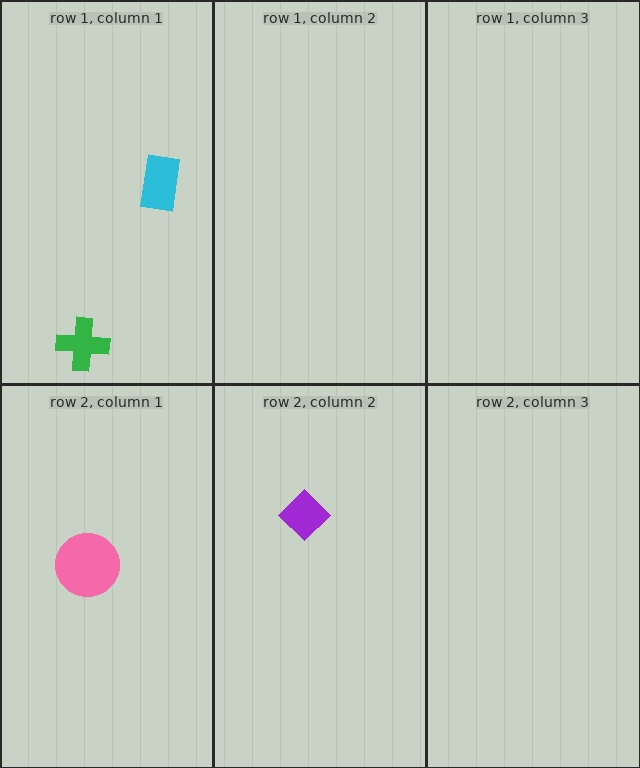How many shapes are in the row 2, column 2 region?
1.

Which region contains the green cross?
The row 1, column 1 region.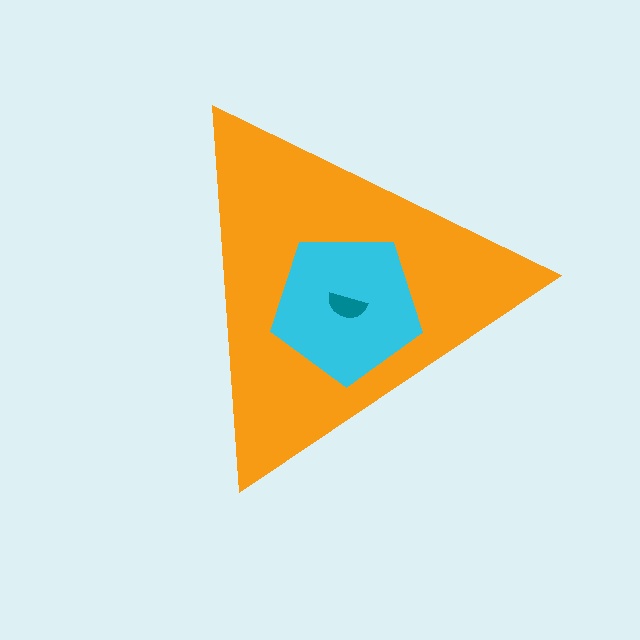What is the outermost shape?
The orange triangle.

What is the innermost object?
The teal semicircle.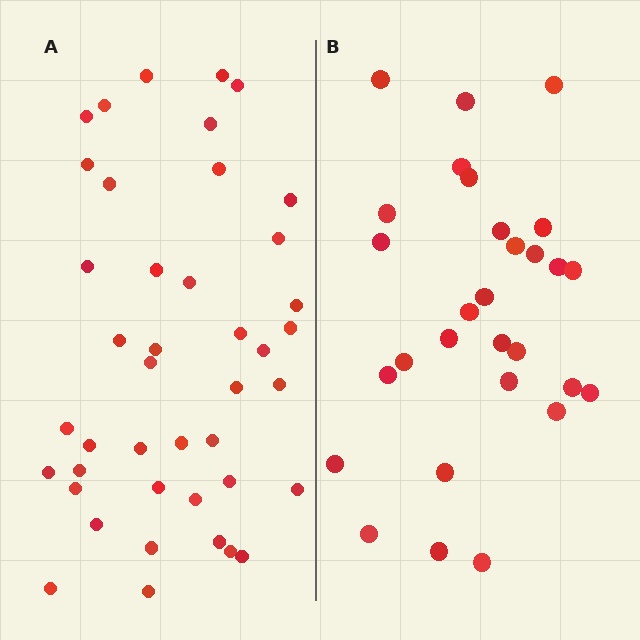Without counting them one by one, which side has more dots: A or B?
Region A (the left region) has more dots.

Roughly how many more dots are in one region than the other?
Region A has approximately 15 more dots than region B.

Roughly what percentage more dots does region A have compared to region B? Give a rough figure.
About 45% more.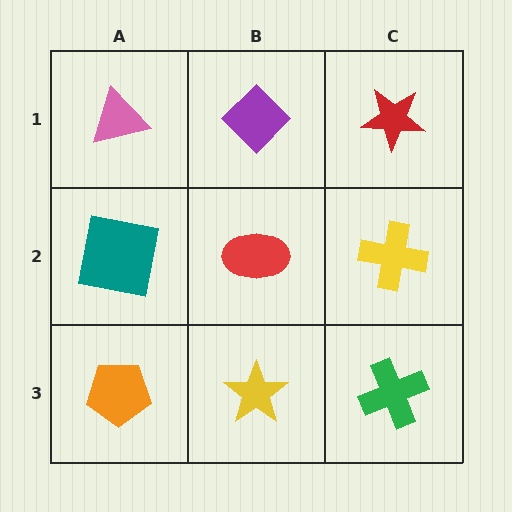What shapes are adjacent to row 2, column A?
A pink triangle (row 1, column A), an orange pentagon (row 3, column A), a red ellipse (row 2, column B).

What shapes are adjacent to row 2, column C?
A red star (row 1, column C), a green cross (row 3, column C), a red ellipse (row 2, column B).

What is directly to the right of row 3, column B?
A green cross.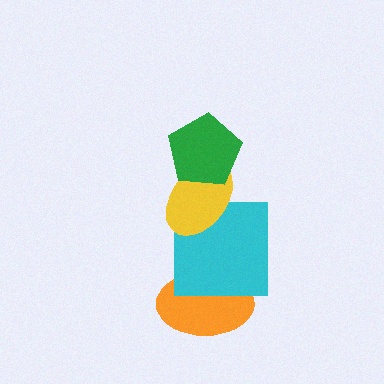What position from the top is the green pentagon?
The green pentagon is 1st from the top.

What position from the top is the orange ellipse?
The orange ellipse is 4th from the top.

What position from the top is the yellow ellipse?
The yellow ellipse is 2nd from the top.